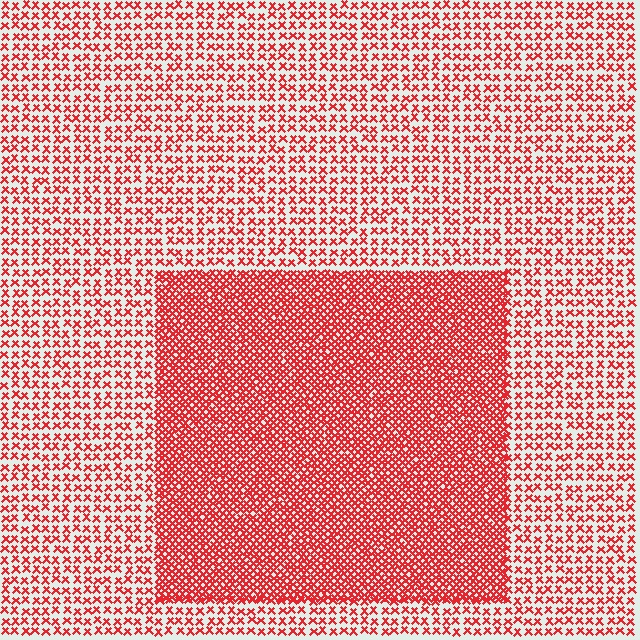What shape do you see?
I see a rectangle.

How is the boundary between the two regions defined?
The boundary is defined by a change in element density (approximately 2.3x ratio). All elements are the same color, size, and shape.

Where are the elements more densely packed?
The elements are more densely packed inside the rectangle boundary.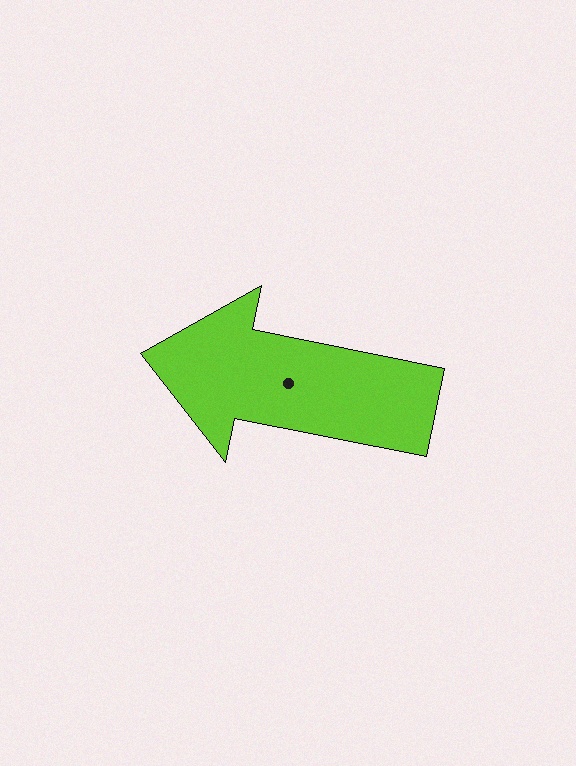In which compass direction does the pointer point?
West.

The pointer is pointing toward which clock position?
Roughly 9 o'clock.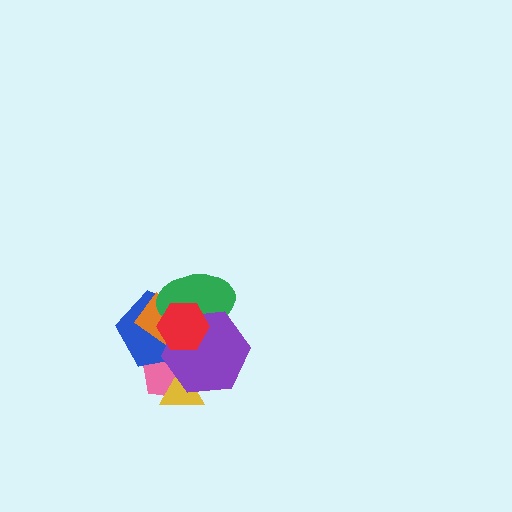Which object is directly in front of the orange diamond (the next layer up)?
The green ellipse is directly in front of the orange diamond.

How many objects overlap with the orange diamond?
5 objects overlap with the orange diamond.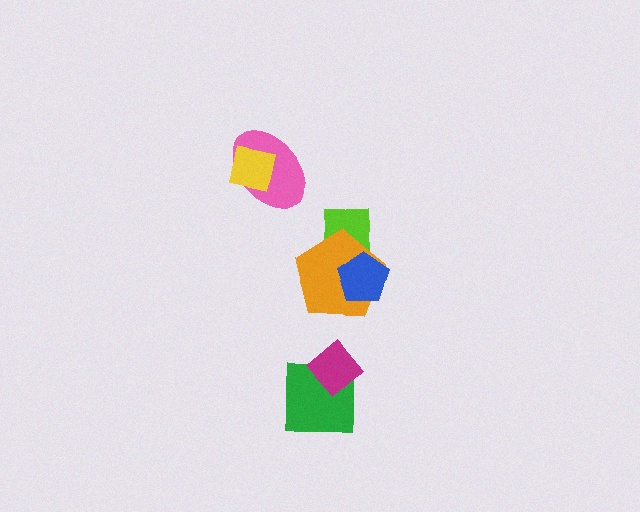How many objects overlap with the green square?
1 object overlaps with the green square.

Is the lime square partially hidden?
Yes, it is partially covered by another shape.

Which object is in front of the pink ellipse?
The yellow square is in front of the pink ellipse.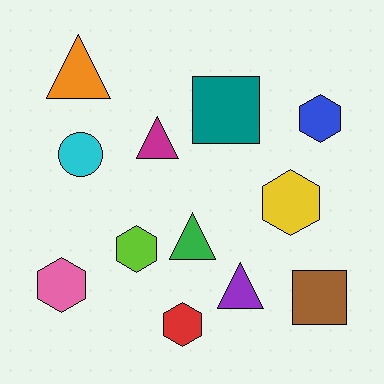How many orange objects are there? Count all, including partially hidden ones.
There is 1 orange object.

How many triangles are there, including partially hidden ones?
There are 4 triangles.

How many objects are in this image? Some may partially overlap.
There are 12 objects.